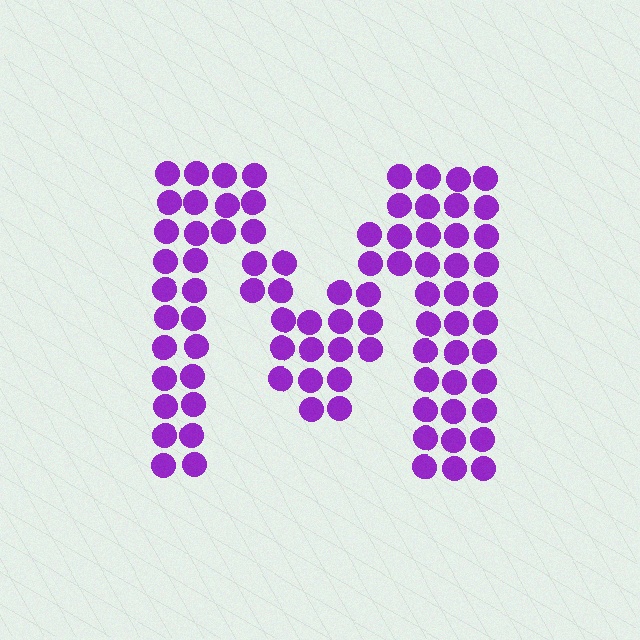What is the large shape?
The large shape is the letter M.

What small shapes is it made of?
It is made of small circles.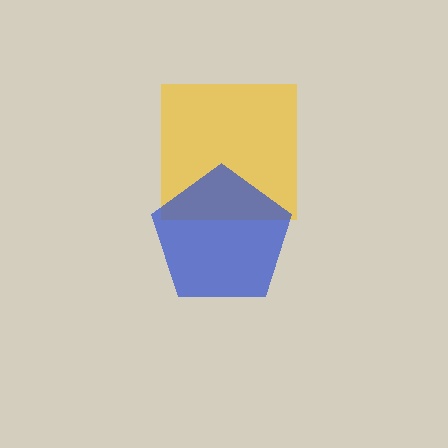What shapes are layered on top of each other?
The layered shapes are: a yellow square, a blue pentagon.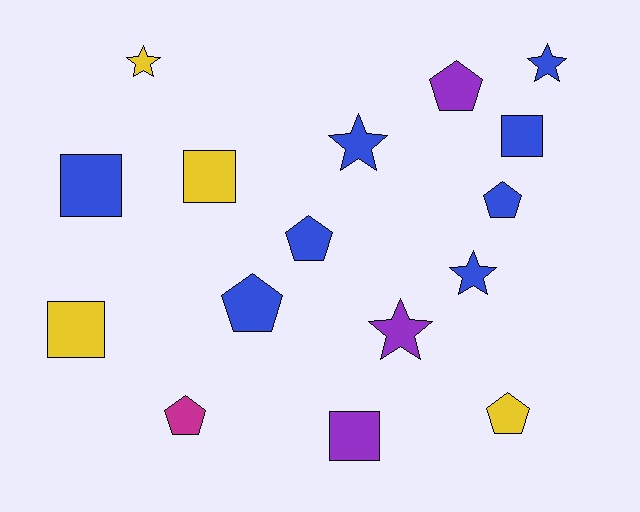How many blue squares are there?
There are 2 blue squares.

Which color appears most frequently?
Blue, with 8 objects.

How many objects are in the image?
There are 16 objects.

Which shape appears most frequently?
Pentagon, with 6 objects.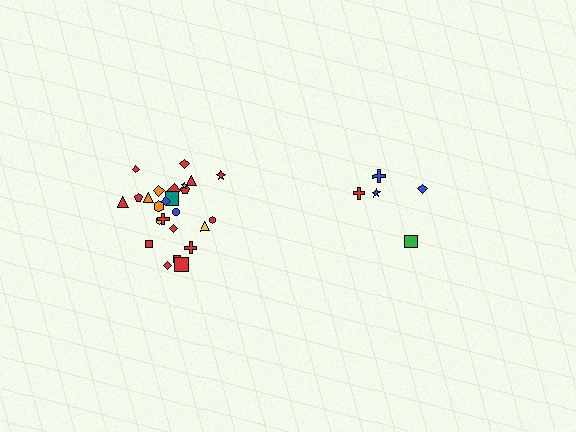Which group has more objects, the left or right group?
The left group.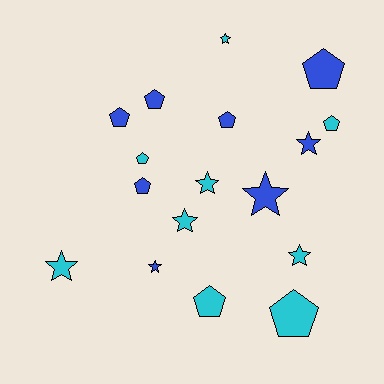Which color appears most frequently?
Cyan, with 9 objects.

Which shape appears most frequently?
Pentagon, with 9 objects.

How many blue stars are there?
There are 3 blue stars.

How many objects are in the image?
There are 17 objects.